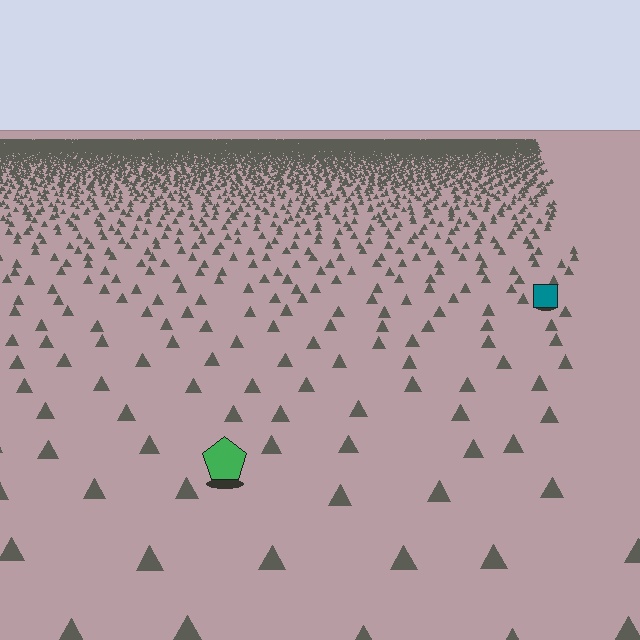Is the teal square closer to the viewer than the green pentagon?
No. The green pentagon is closer — you can tell from the texture gradient: the ground texture is coarser near it.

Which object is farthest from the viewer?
The teal square is farthest from the viewer. It appears smaller and the ground texture around it is denser.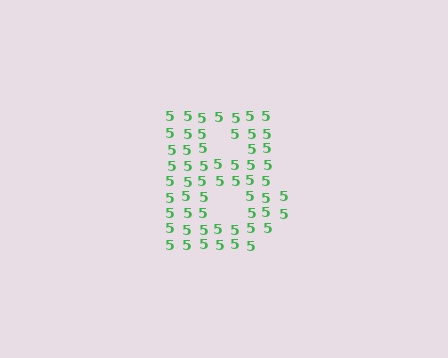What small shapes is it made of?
It is made of small digit 5's.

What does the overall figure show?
The overall figure shows the letter B.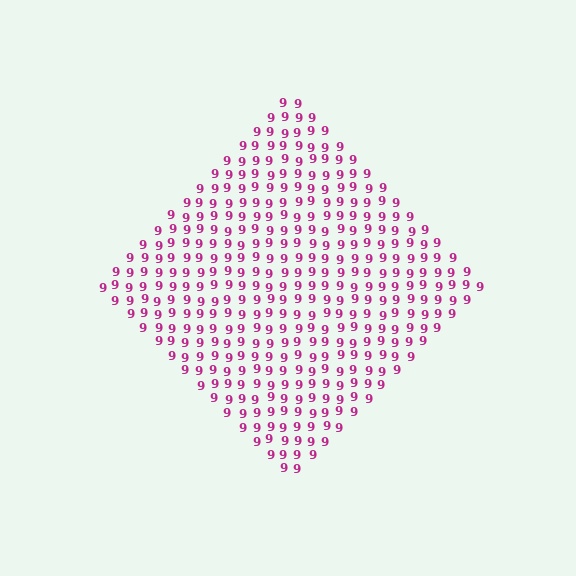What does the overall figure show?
The overall figure shows a diamond.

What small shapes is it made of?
It is made of small digit 9's.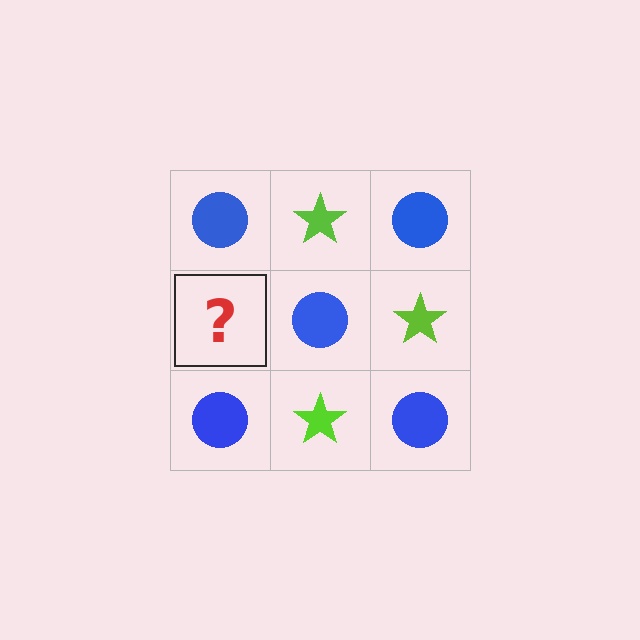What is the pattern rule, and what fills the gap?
The rule is that it alternates blue circle and lime star in a checkerboard pattern. The gap should be filled with a lime star.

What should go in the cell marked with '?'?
The missing cell should contain a lime star.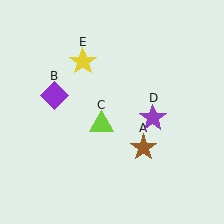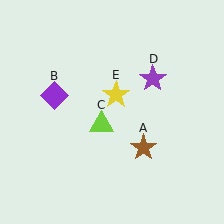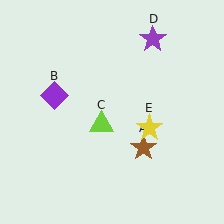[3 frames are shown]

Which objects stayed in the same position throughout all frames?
Brown star (object A) and purple diamond (object B) and lime triangle (object C) remained stationary.